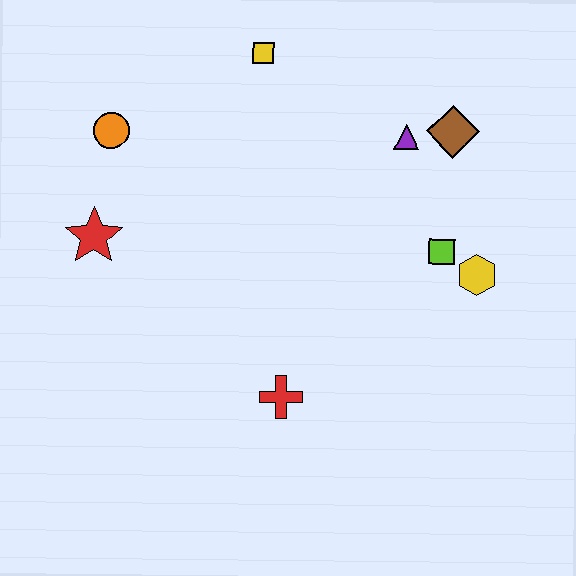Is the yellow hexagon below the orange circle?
Yes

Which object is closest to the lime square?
The yellow hexagon is closest to the lime square.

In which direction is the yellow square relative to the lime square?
The yellow square is above the lime square.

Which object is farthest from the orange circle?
The yellow hexagon is farthest from the orange circle.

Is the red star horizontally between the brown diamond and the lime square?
No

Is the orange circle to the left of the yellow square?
Yes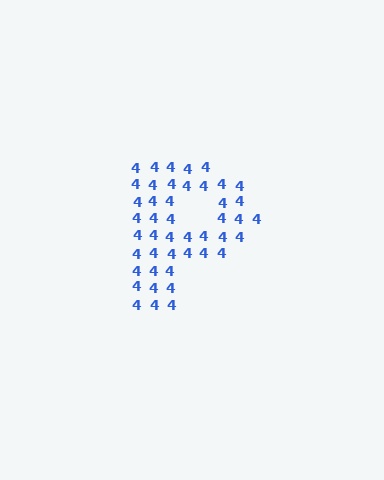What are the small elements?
The small elements are digit 4's.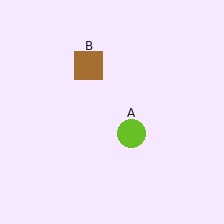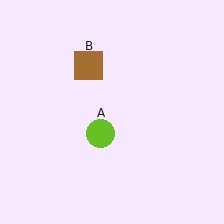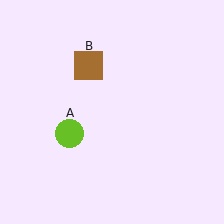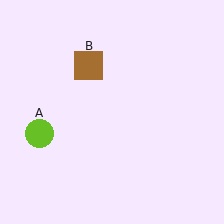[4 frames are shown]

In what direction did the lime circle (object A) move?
The lime circle (object A) moved left.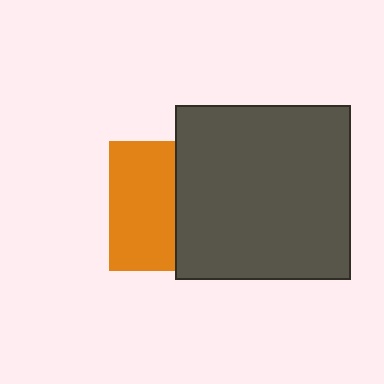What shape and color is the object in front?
The object in front is a dark gray square.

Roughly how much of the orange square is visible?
About half of it is visible (roughly 51%).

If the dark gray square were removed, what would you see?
You would see the complete orange square.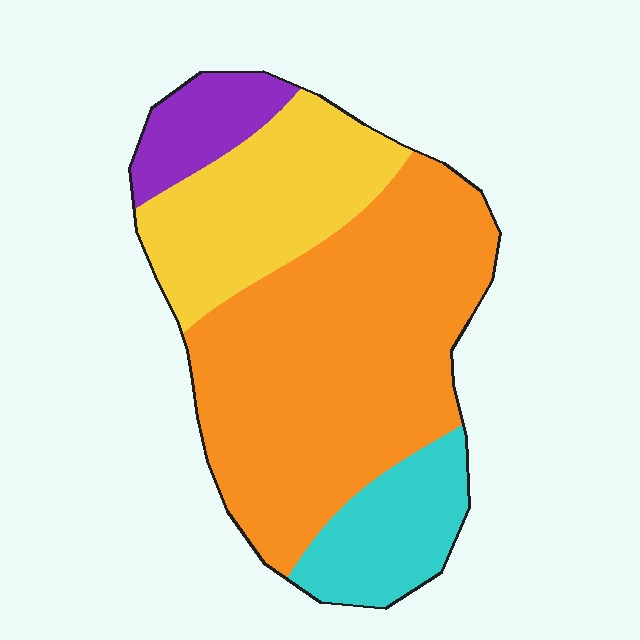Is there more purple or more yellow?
Yellow.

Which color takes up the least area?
Purple, at roughly 10%.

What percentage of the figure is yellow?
Yellow takes up about one quarter (1/4) of the figure.